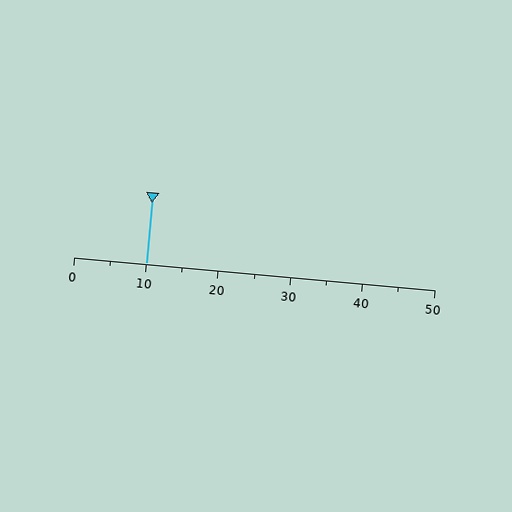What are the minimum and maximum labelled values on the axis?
The axis runs from 0 to 50.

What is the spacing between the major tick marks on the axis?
The major ticks are spaced 10 apart.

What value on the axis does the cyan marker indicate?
The marker indicates approximately 10.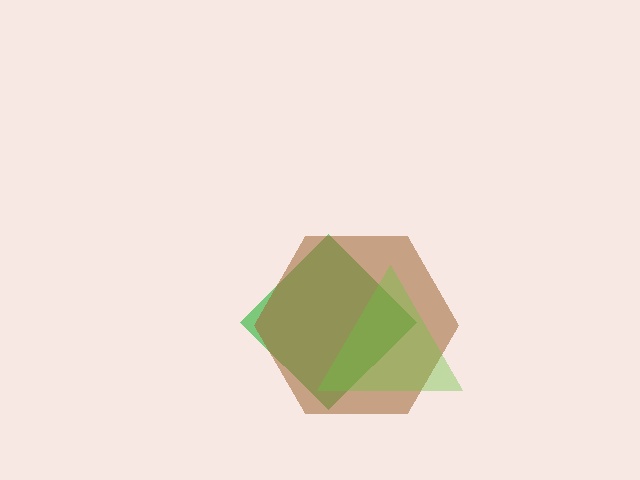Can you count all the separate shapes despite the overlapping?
Yes, there are 3 separate shapes.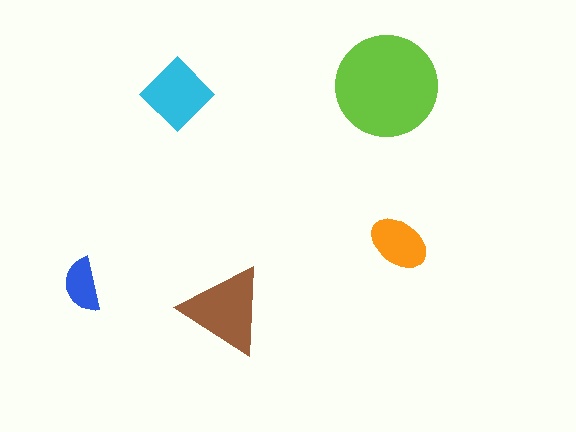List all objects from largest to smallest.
The lime circle, the brown triangle, the cyan diamond, the orange ellipse, the blue semicircle.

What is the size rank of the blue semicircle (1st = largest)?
5th.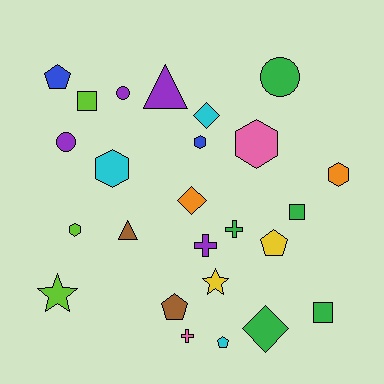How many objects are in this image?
There are 25 objects.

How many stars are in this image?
There are 2 stars.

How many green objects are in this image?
There are 5 green objects.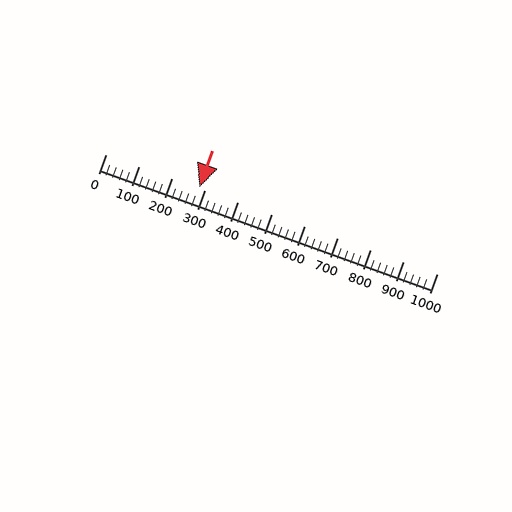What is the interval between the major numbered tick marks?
The major tick marks are spaced 100 units apart.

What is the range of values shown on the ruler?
The ruler shows values from 0 to 1000.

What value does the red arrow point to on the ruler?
The red arrow points to approximately 284.